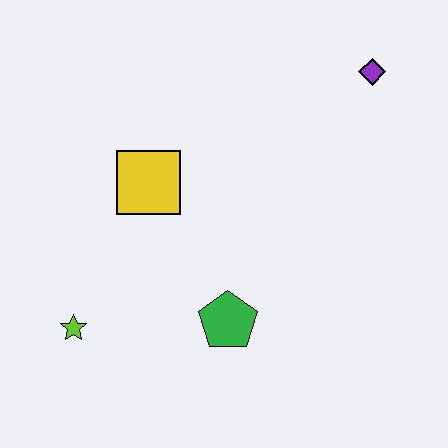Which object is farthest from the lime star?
The purple diamond is farthest from the lime star.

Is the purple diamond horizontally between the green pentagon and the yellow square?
No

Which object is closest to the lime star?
The green pentagon is closest to the lime star.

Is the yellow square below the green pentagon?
No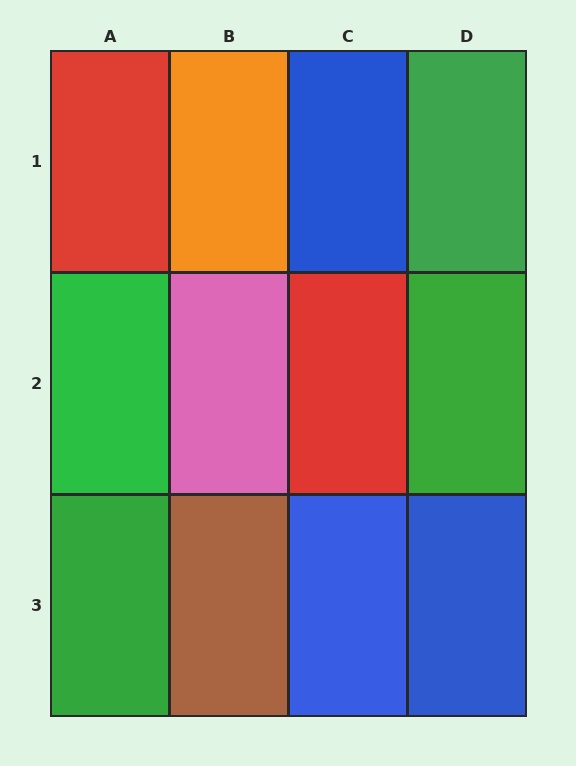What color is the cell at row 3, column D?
Blue.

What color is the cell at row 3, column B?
Brown.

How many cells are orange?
1 cell is orange.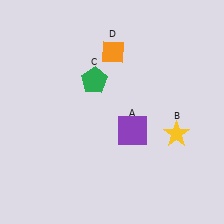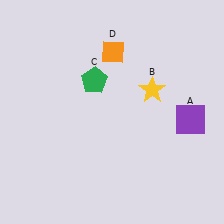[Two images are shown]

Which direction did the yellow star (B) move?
The yellow star (B) moved up.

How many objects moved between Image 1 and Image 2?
2 objects moved between the two images.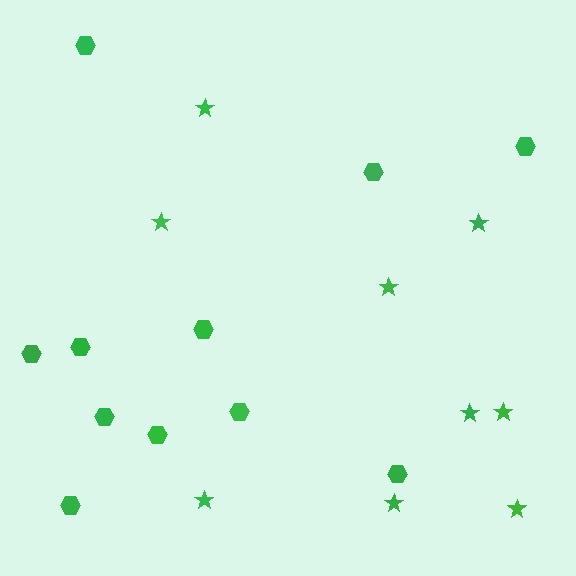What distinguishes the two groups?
There are 2 groups: one group of stars (9) and one group of hexagons (11).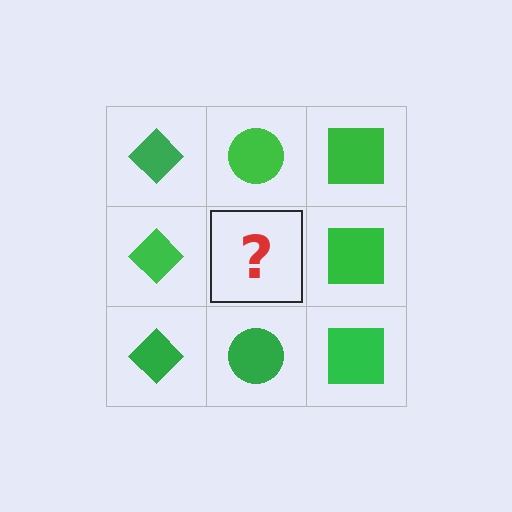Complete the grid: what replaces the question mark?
The question mark should be replaced with a green circle.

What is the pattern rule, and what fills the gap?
The rule is that each column has a consistent shape. The gap should be filled with a green circle.